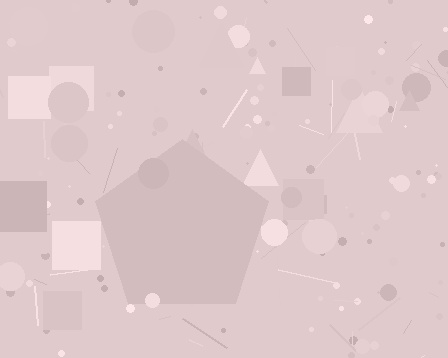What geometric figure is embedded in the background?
A pentagon is embedded in the background.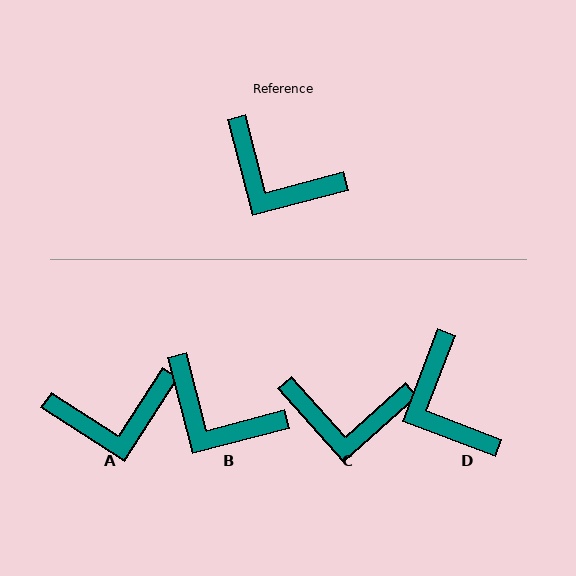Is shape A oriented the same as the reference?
No, it is off by about 43 degrees.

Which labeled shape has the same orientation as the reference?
B.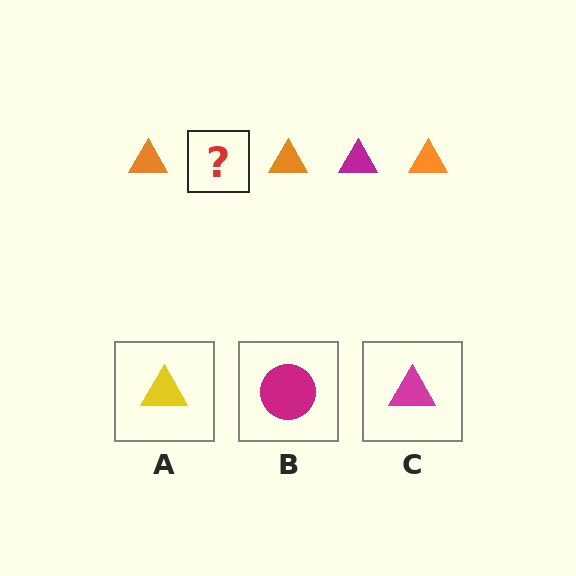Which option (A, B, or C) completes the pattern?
C.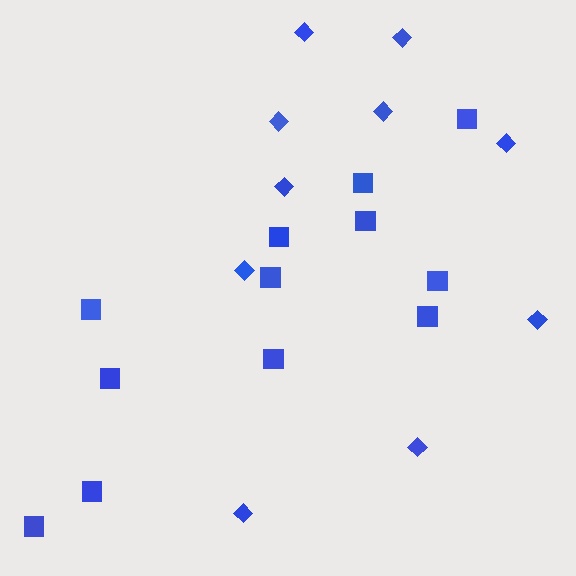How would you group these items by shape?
There are 2 groups: one group of diamonds (10) and one group of squares (12).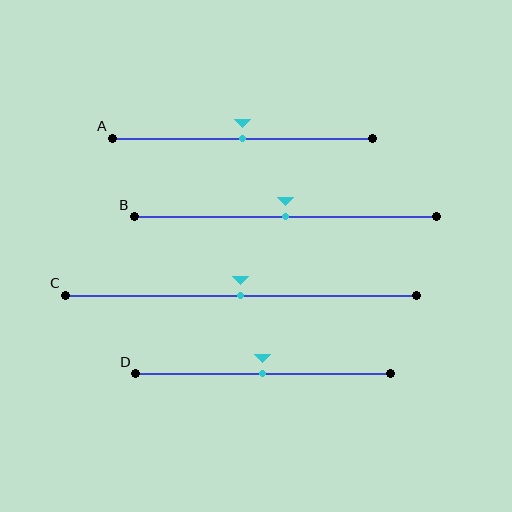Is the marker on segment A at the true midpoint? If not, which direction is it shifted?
Yes, the marker on segment A is at the true midpoint.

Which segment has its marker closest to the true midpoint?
Segment A has its marker closest to the true midpoint.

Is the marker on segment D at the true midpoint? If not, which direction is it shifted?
Yes, the marker on segment D is at the true midpoint.